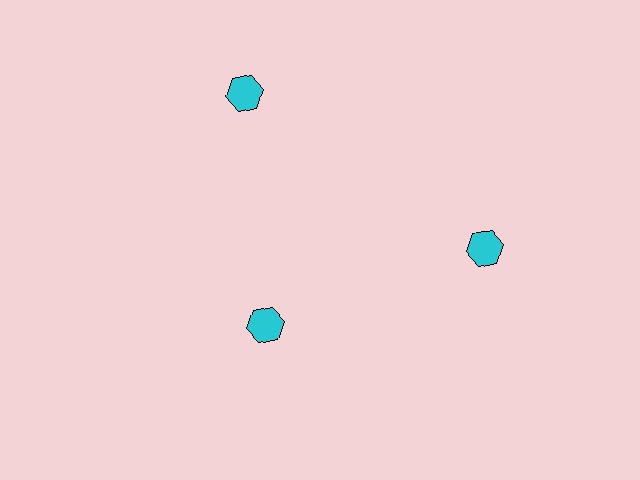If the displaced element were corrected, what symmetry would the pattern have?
It would have 3-fold rotational symmetry — the pattern would map onto itself every 120 degrees.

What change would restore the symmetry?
The symmetry would be restored by moving it outward, back onto the ring so that all 3 hexagons sit at equal angles and equal distance from the center.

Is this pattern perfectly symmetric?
No. The 3 cyan hexagons are arranged in a ring, but one element near the 7 o'clock position is pulled inward toward the center, breaking the 3-fold rotational symmetry.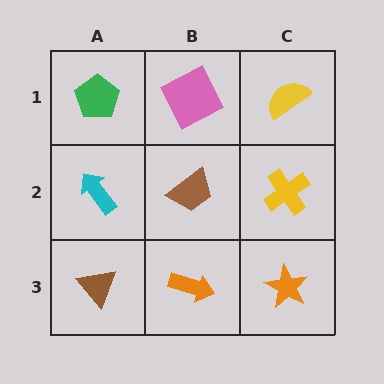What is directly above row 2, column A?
A green pentagon.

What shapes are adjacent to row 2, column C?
A yellow semicircle (row 1, column C), an orange star (row 3, column C), a brown trapezoid (row 2, column B).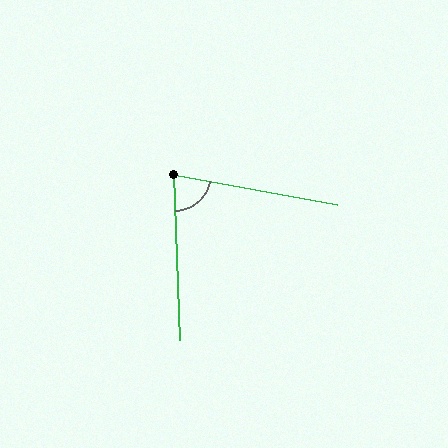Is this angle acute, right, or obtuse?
It is acute.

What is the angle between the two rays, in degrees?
Approximately 77 degrees.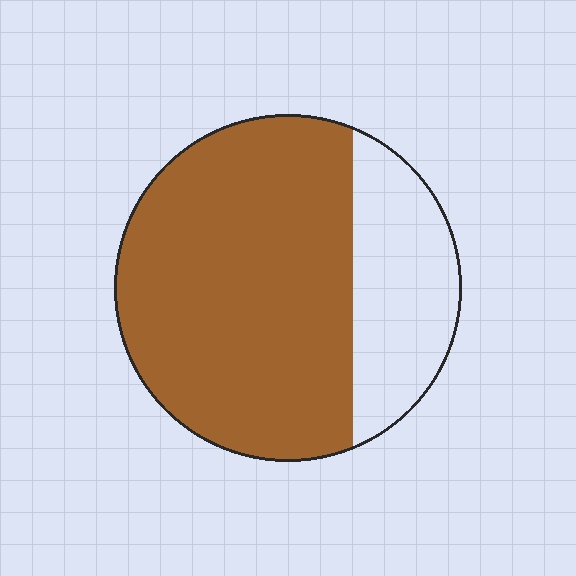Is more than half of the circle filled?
Yes.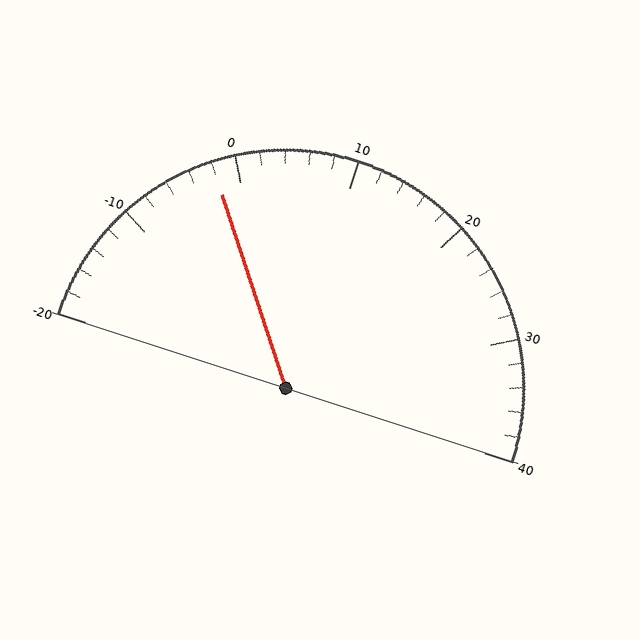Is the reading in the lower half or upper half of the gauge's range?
The reading is in the lower half of the range (-20 to 40).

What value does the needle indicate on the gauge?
The needle indicates approximately -2.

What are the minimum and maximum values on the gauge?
The gauge ranges from -20 to 40.